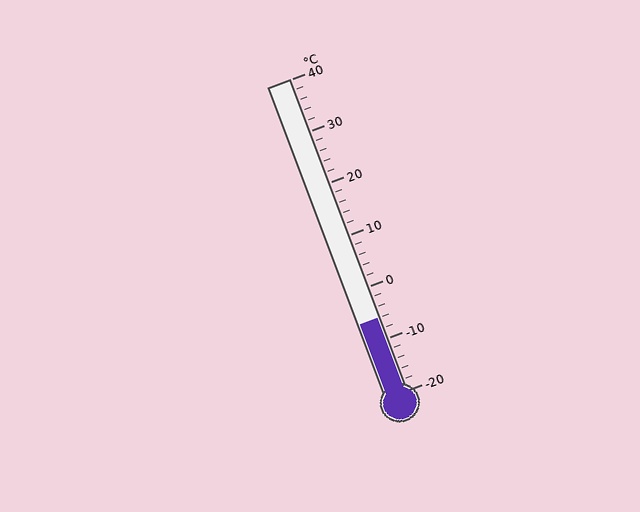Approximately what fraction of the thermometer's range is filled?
The thermometer is filled to approximately 25% of its range.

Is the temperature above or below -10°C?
The temperature is above -10°C.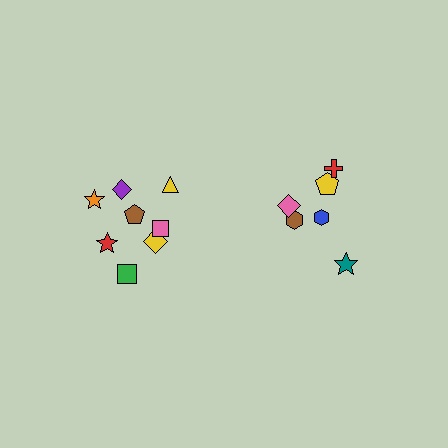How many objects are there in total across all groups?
There are 14 objects.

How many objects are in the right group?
There are 6 objects.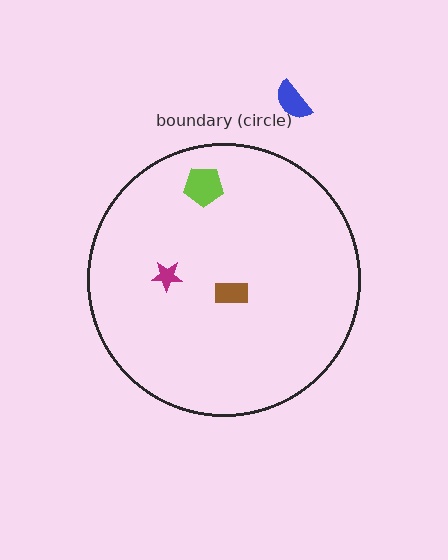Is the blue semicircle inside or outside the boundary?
Outside.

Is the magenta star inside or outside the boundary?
Inside.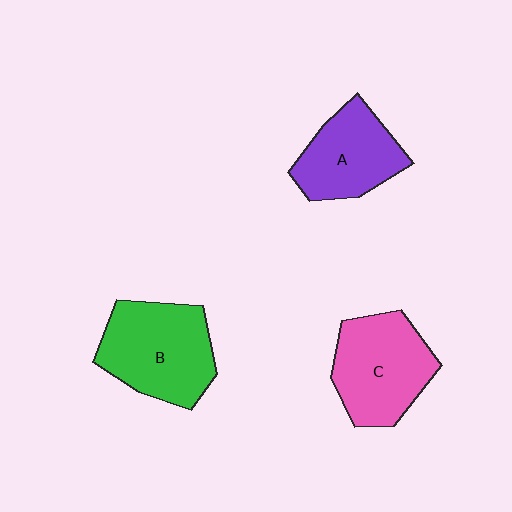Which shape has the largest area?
Shape B (green).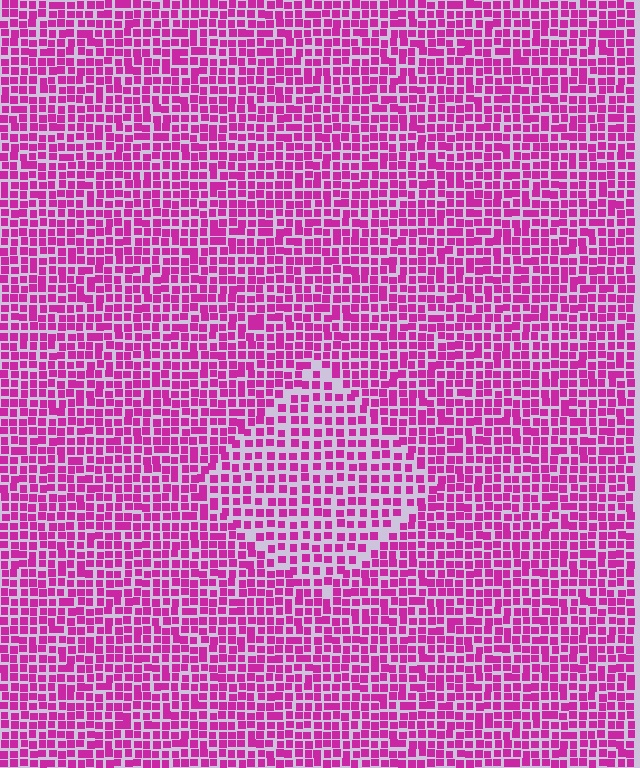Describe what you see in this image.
The image contains small magenta elements arranged at two different densities. A diamond-shaped region is visible where the elements are less densely packed than the surrounding area.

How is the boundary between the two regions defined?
The boundary is defined by a change in element density (approximately 1.5x ratio). All elements are the same color, size, and shape.